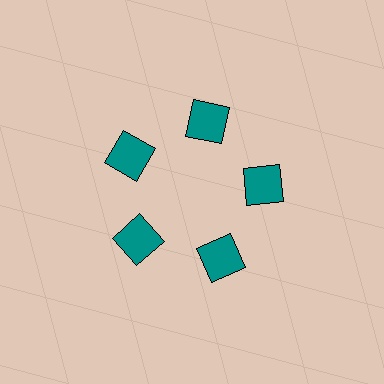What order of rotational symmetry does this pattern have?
This pattern has 5-fold rotational symmetry.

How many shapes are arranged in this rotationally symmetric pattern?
There are 5 shapes, arranged in 5 groups of 1.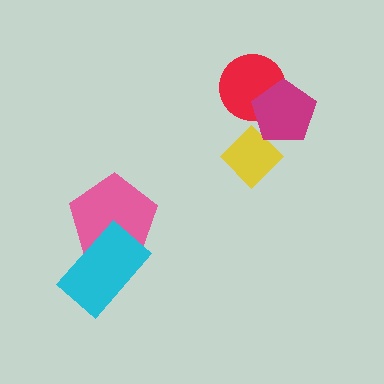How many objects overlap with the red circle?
1 object overlaps with the red circle.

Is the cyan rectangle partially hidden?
No, no other shape covers it.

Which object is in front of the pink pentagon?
The cyan rectangle is in front of the pink pentagon.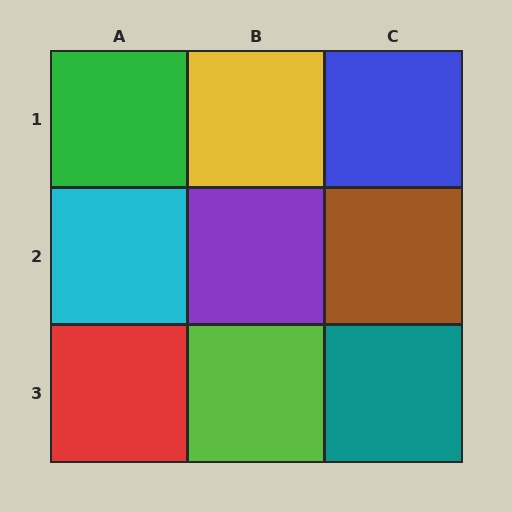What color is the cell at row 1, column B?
Yellow.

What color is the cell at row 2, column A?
Cyan.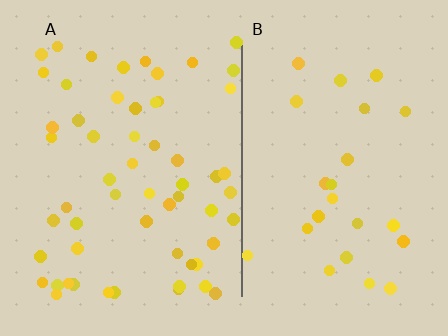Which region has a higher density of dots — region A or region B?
A (the left).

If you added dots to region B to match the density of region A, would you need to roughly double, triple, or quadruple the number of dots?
Approximately double.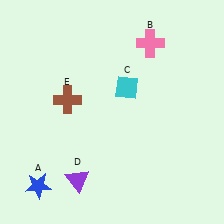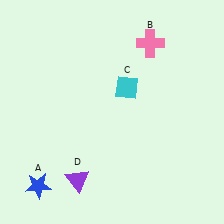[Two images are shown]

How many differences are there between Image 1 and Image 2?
There is 1 difference between the two images.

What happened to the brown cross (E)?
The brown cross (E) was removed in Image 2. It was in the top-left area of Image 1.